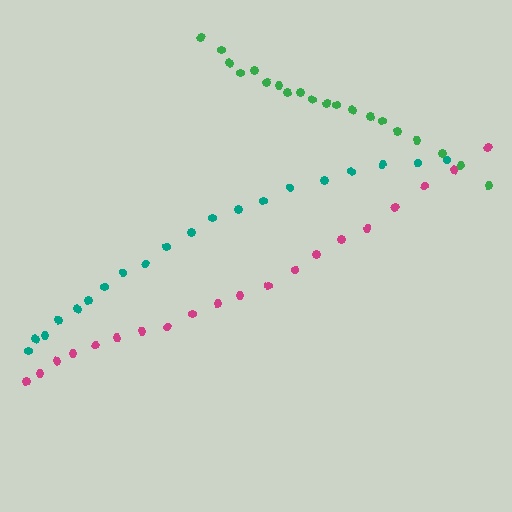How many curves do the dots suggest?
There are 3 distinct paths.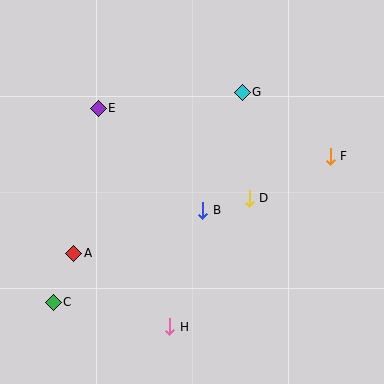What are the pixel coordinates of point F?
Point F is at (330, 156).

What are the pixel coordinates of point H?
Point H is at (170, 327).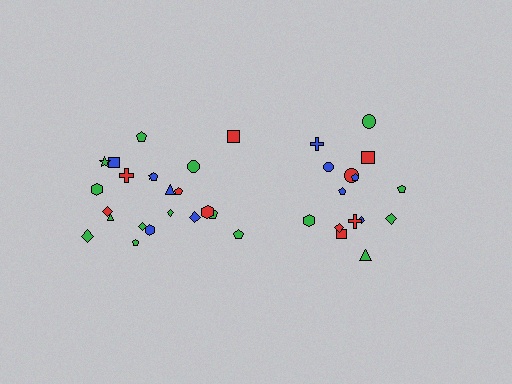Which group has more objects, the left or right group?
The left group.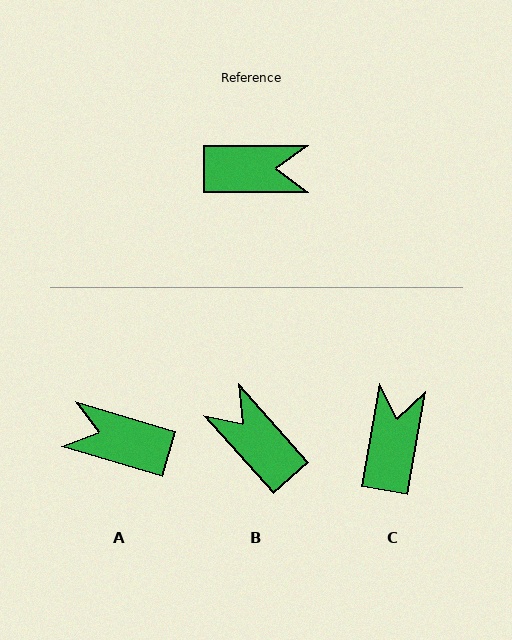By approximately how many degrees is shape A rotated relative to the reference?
Approximately 164 degrees counter-clockwise.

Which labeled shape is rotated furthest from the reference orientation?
A, about 164 degrees away.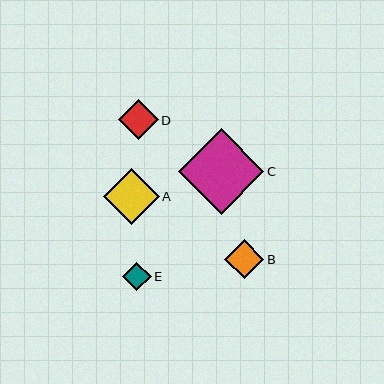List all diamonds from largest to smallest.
From largest to smallest: C, A, D, B, E.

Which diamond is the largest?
Diamond C is the largest with a size of approximately 85 pixels.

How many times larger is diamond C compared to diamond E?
Diamond C is approximately 3.0 times the size of diamond E.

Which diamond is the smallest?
Diamond E is the smallest with a size of approximately 28 pixels.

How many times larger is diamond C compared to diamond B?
Diamond C is approximately 2.2 times the size of diamond B.